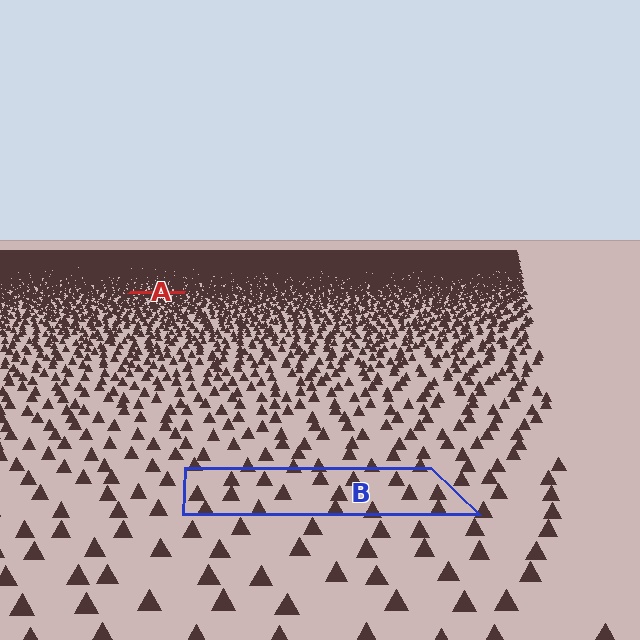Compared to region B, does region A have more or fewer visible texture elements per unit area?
Region A has more texture elements per unit area — they are packed more densely because it is farther away.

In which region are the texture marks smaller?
The texture marks are smaller in region A, because it is farther away.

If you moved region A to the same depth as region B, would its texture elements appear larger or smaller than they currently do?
They would appear larger. At a closer depth, the same texture elements are projected at a bigger on-screen size.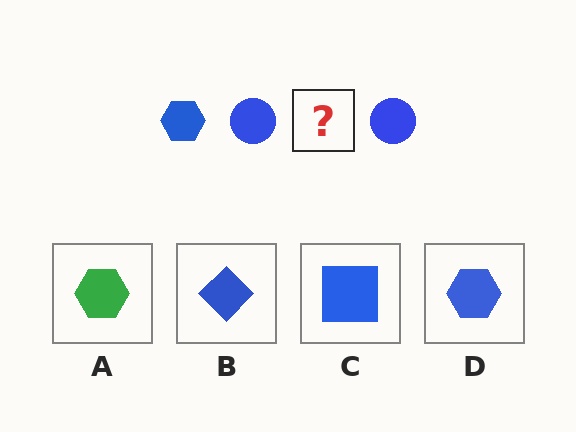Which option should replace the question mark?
Option D.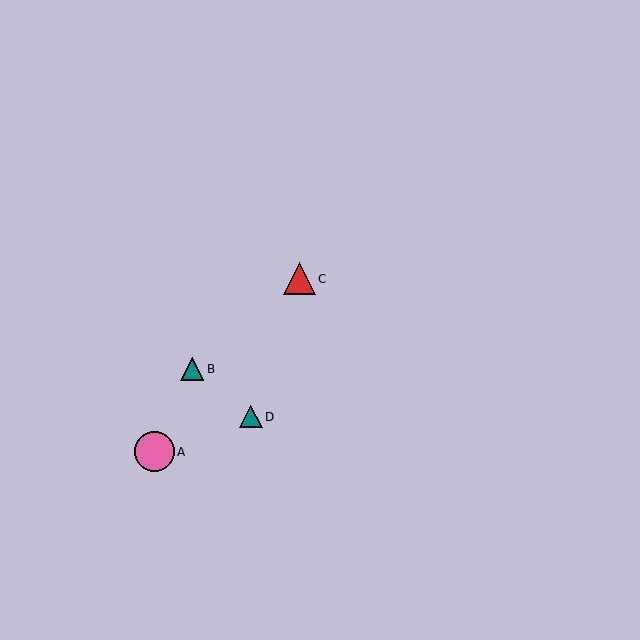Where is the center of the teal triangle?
The center of the teal triangle is at (192, 369).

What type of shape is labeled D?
Shape D is a teal triangle.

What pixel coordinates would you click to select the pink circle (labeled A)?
Click at (154, 452) to select the pink circle A.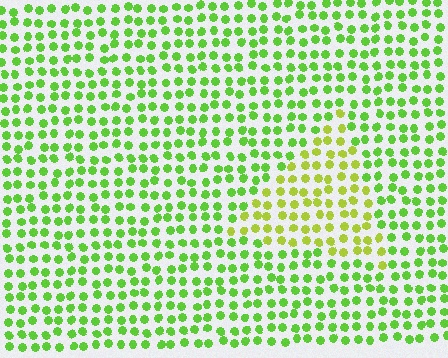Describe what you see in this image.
The image is filled with small lime elements in a uniform arrangement. A triangle-shaped region is visible where the elements are tinted to a slightly different hue, forming a subtle color boundary.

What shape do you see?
I see a triangle.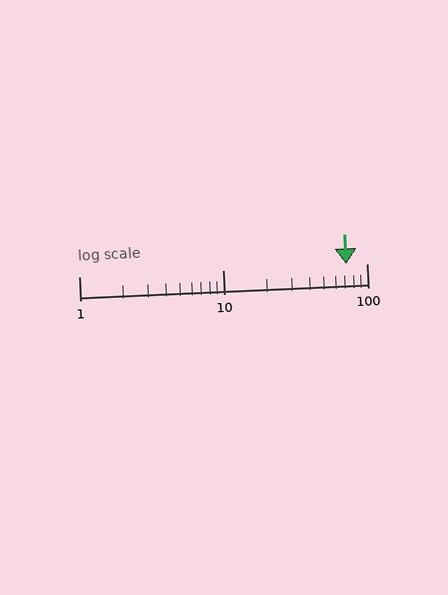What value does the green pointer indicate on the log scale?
The pointer indicates approximately 72.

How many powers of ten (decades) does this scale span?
The scale spans 2 decades, from 1 to 100.